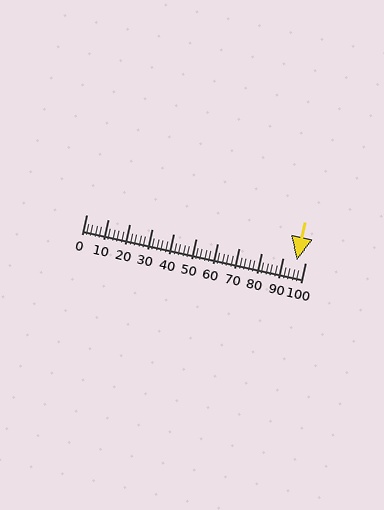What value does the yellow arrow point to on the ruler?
The yellow arrow points to approximately 96.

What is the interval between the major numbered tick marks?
The major tick marks are spaced 10 units apart.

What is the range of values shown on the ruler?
The ruler shows values from 0 to 100.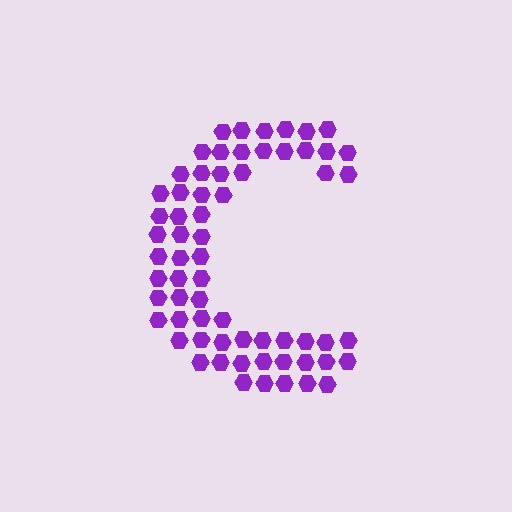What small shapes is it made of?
It is made of small hexagons.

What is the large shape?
The large shape is the letter C.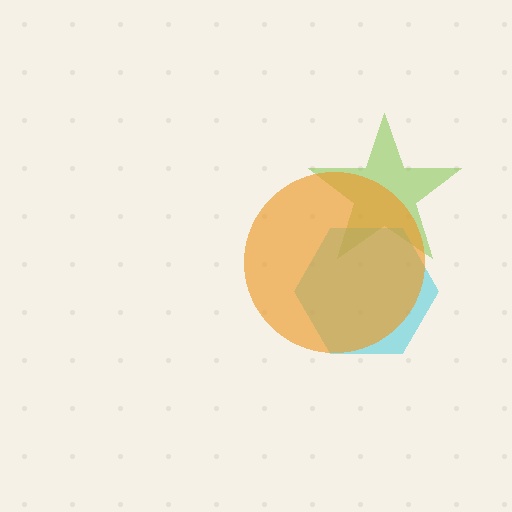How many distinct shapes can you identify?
There are 3 distinct shapes: a lime star, a cyan hexagon, an orange circle.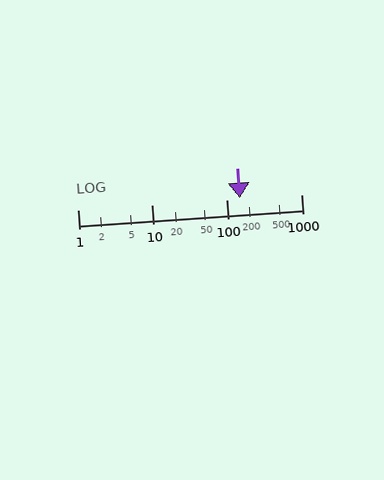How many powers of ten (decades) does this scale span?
The scale spans 3 decades, from 1 to 1000.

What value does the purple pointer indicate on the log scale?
The pointer indicates approximately 150.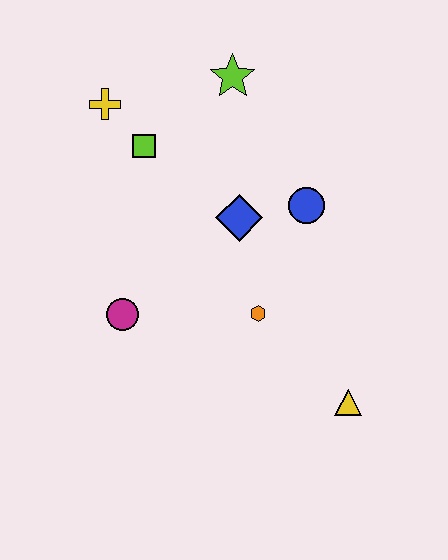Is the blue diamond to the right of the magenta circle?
Yes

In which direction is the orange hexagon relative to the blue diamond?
The orange hexagon is below the blue diamond.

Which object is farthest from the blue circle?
The yellow cross is farthest from the blue circle.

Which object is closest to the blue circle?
The blue diamond is closest to the blue circle.